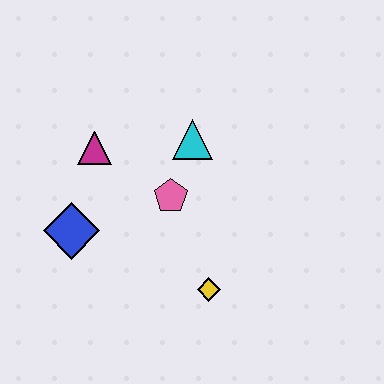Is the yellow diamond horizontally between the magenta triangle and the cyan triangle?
No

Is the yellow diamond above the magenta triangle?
No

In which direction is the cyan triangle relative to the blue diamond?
The cyan triangle is to the right of the blue diamond.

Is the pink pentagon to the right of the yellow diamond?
No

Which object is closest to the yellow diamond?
The pink pentagon is closest to the yellow diamond.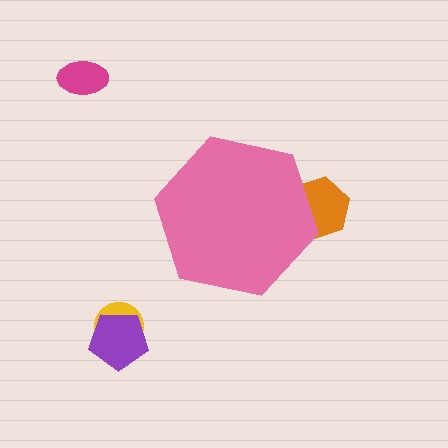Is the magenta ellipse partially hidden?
No, the magenta ellipse is fully visible.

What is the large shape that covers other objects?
A pink hexagon.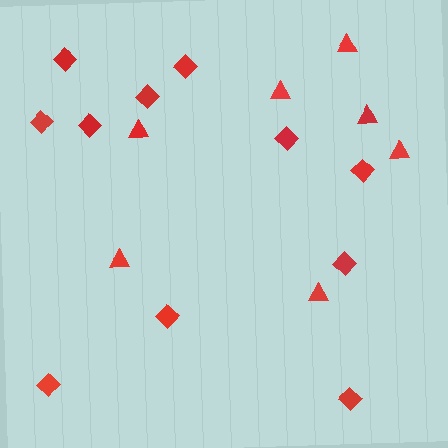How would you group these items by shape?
There are 2 groups: one group of triangles (7) and one group of diamonds (11).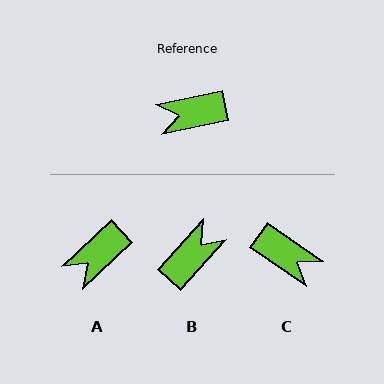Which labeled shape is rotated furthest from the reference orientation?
B, about 145 degrees away.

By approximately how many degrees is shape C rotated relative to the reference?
Approximately 133 degrees counter-clockwise.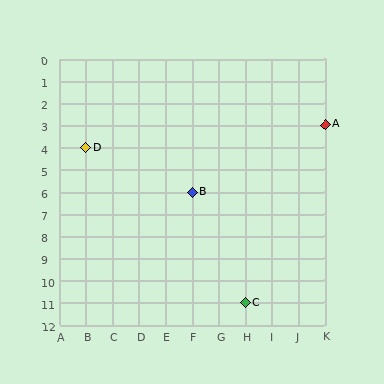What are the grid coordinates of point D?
Point D is at grid coordinates (B, 4).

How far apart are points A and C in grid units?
Points A and C are 3 columns and 8 rows apart (about 8.5 grid units diagonally).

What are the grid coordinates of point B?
Point B is at grid coordinates (F, 6).